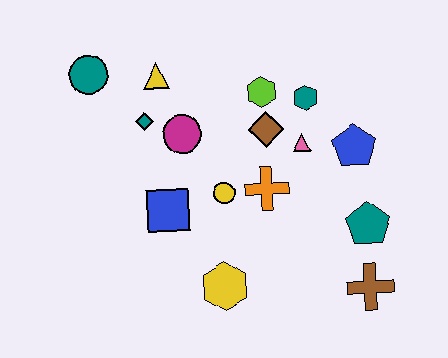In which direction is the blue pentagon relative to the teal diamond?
The blue pentagon is to the right of the teal diamond.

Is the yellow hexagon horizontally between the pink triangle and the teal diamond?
Yes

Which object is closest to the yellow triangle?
The teal diamond is closest to the yellow triangle.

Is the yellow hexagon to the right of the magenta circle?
Yes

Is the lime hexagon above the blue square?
Yes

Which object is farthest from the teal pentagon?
The teal circle is farthest from the teal pentagon.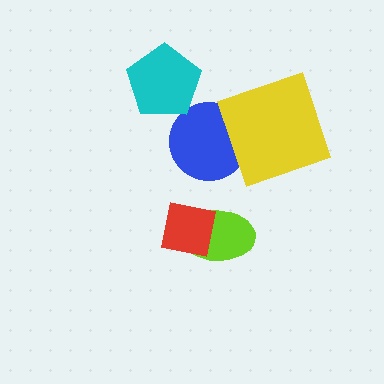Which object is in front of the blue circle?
The yellow square is in front of the blue circle.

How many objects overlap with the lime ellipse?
1 object overlaps with the lime ellipse.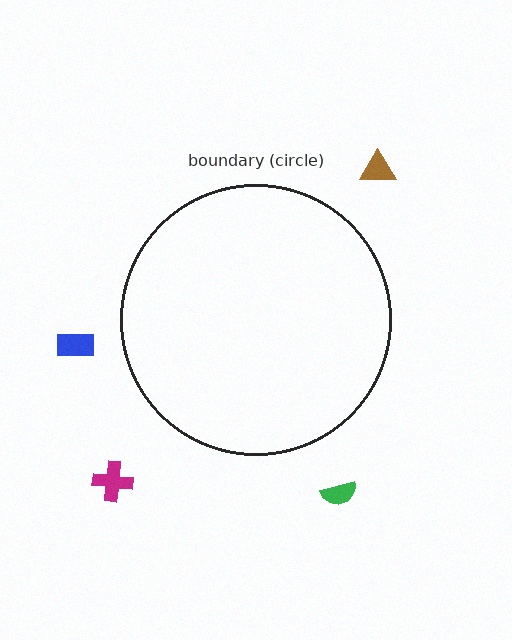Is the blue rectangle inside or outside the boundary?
Outside.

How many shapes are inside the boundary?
0 inside, 4 outside.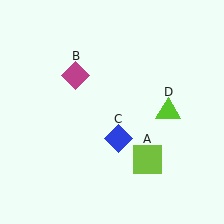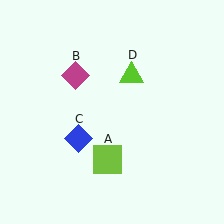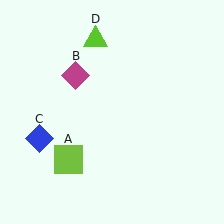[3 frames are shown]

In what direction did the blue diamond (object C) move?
The blue diamond (object C) moved left.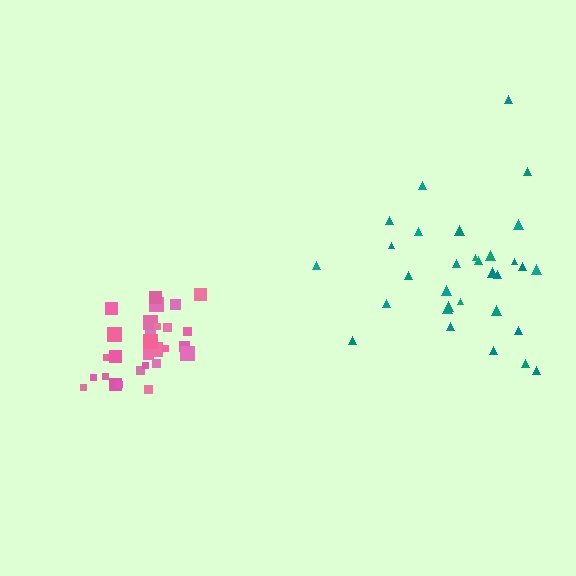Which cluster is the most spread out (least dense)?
Teal.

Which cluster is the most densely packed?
Pink.